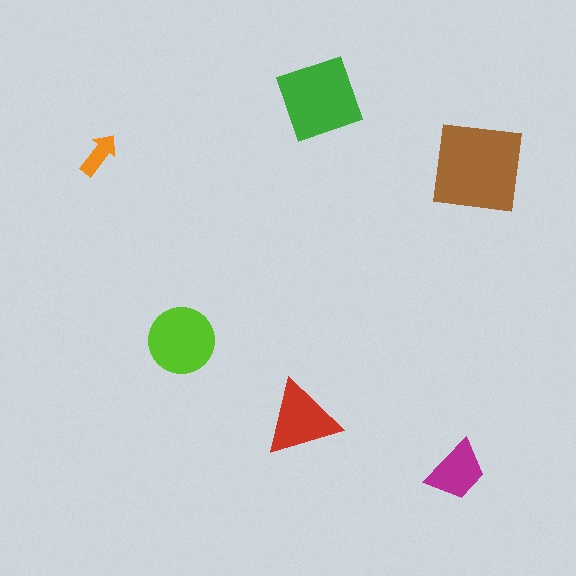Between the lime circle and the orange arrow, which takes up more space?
The lime circle.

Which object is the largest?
The brown square.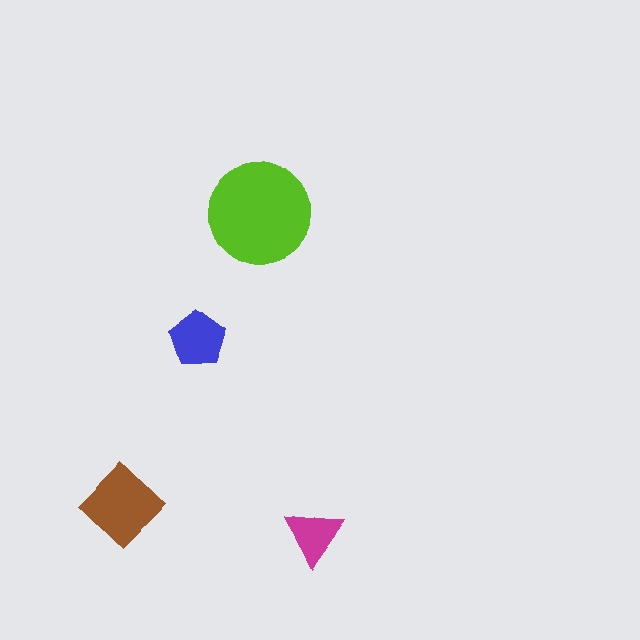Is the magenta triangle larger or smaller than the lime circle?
Smaller.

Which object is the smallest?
The magenta triangle.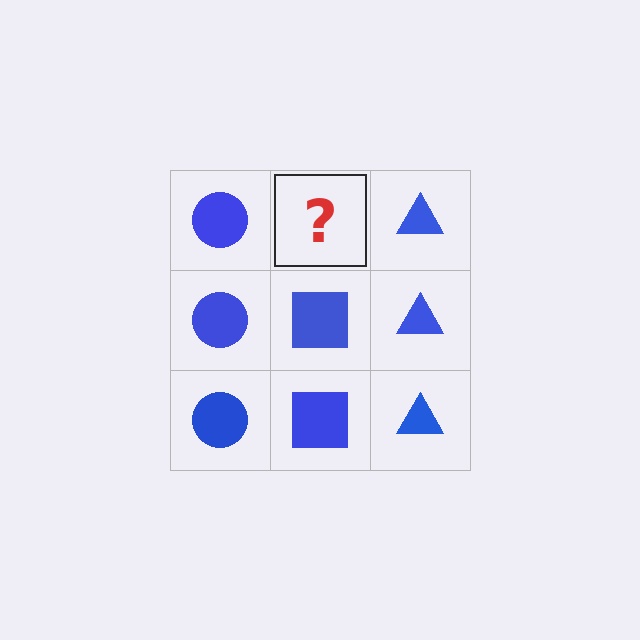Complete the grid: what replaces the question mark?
The question mark should be replaced with a blue square.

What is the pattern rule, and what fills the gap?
The rule is that each column has a consistent shape. The gap should be filled with a blue square.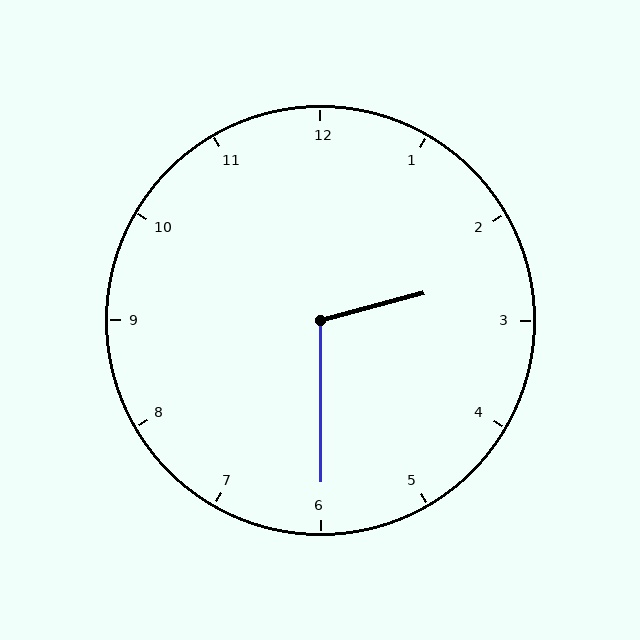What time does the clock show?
2:30.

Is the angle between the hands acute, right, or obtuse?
It is obtuse.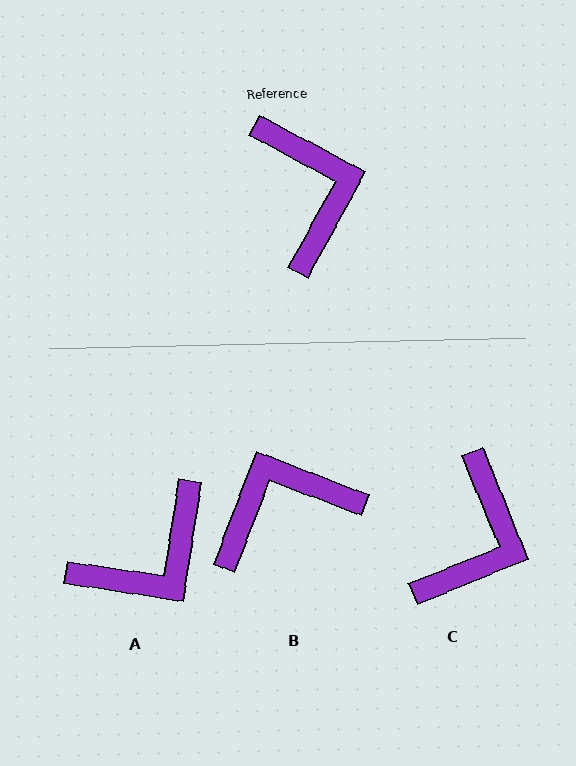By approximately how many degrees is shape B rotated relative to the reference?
Approximately 97 degrees counter-clockwise.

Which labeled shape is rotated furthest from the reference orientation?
B, about 97 degrees away.